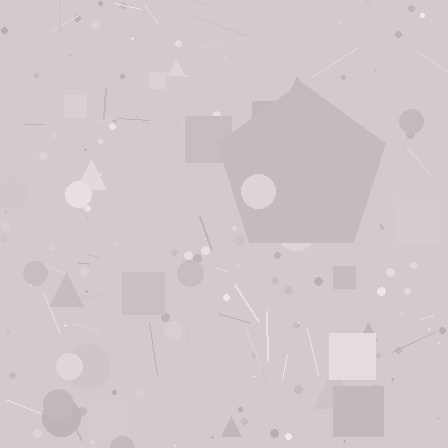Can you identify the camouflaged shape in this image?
The camouflaged shape is a pentagon.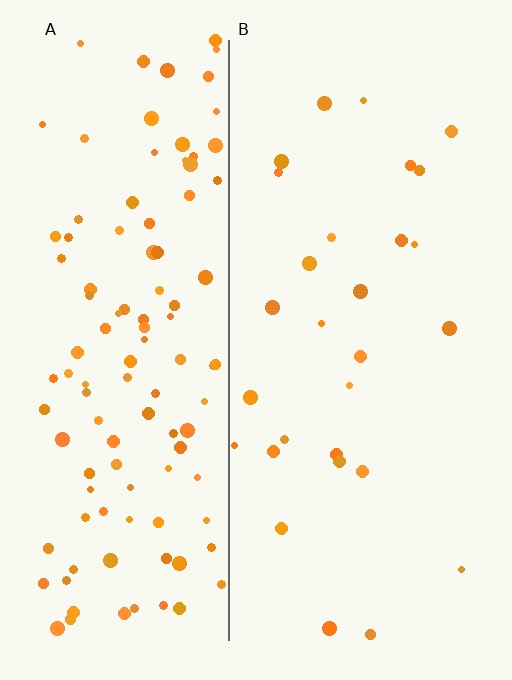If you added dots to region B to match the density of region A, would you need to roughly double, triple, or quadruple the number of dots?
Approximately quadruple.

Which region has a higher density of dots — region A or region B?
A (the left).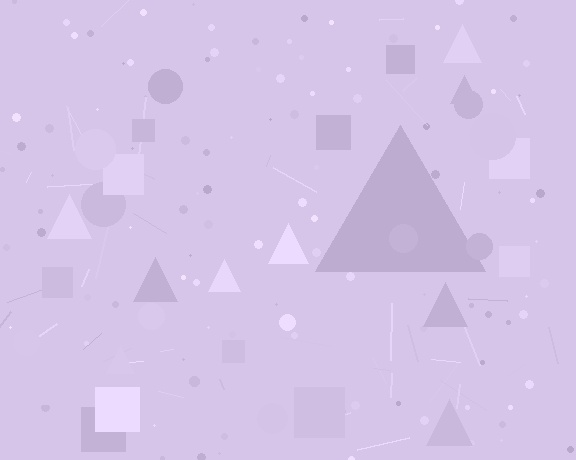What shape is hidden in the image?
A triangle is hidden in the image.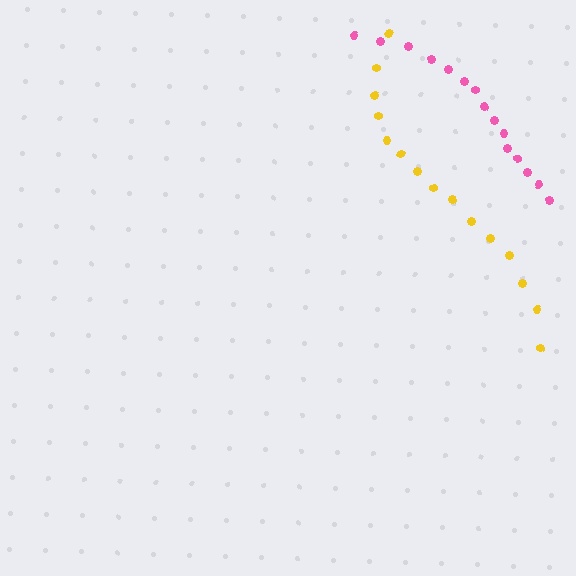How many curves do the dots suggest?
There are 2 distinct paths.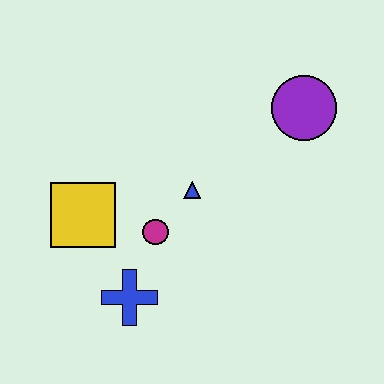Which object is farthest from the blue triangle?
The purple circle is farthest from the blue triangle.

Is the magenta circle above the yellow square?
No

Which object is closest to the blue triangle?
The magenta circle is closest to the blue triangle.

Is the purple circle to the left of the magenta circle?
No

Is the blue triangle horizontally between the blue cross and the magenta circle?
No